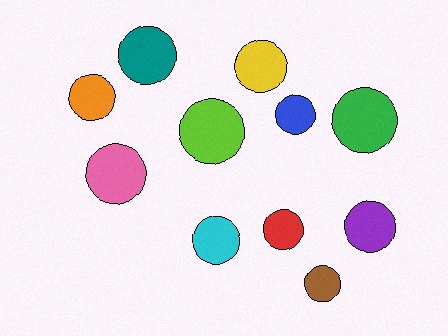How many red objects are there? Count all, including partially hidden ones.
There is 1 red object.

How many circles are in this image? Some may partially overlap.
There are 11 circles.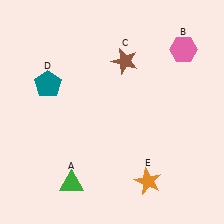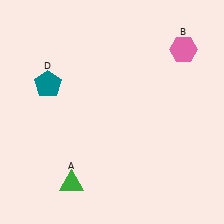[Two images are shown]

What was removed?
The orange star (E), the brown star (C) were removed in Image 2.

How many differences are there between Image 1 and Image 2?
There are 2 differences between the two images.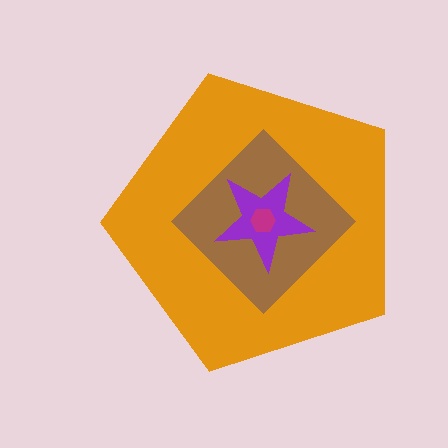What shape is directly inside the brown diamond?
The purple star.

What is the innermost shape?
The magenta hexagon.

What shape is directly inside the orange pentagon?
The brown diamond.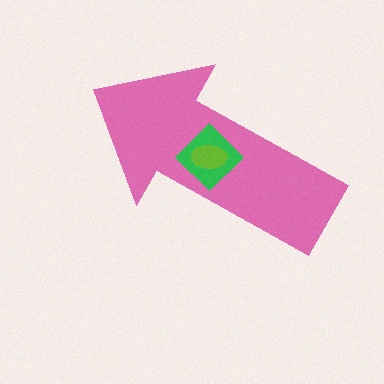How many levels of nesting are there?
3.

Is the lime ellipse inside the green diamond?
Yes.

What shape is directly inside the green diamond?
The lime ellipse.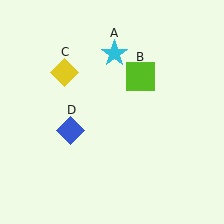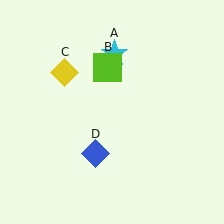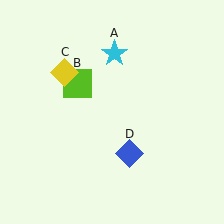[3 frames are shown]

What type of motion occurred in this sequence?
The lime square (object B), blue diamond (object D) rotated counterclockwise around the center of the scene.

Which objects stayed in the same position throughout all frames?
Cyan star (object A) and yellow diamond (object C) remained stationary.